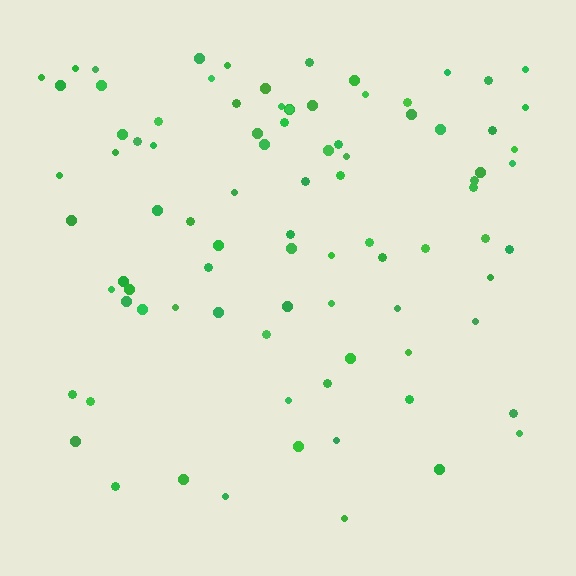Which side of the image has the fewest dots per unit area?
The bottom.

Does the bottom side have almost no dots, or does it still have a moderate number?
Still a moderate number, just noticeably fewer than the top.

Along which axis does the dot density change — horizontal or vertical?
Vertical.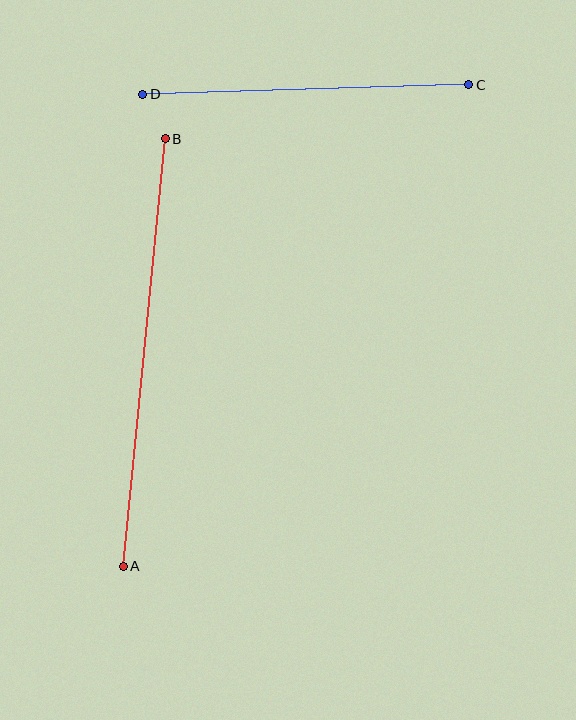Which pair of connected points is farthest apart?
Points A and B are farthest apart.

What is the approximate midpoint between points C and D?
The midpoint is at approximately (306, 89) pixels.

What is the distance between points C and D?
The distance is approximately 326 pixels.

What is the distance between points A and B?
The distance is approximately 430 pixels.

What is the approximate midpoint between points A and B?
The midpoint is at approximately (144, 352) pixels.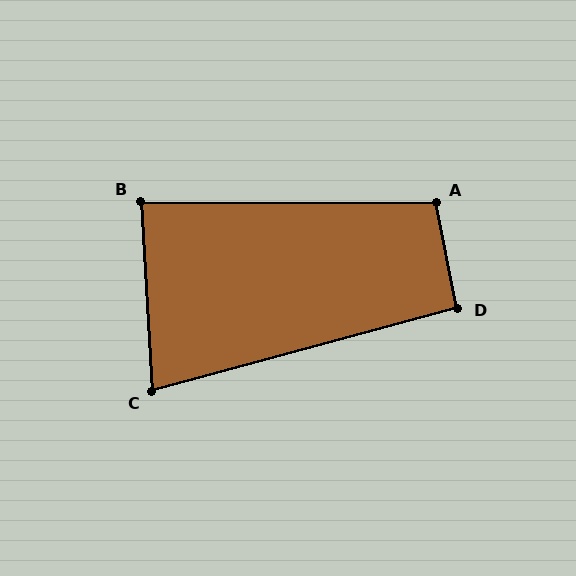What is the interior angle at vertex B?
Approximately 86 degrees (approximately right).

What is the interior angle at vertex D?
Approximately 94 degrees (approximately right).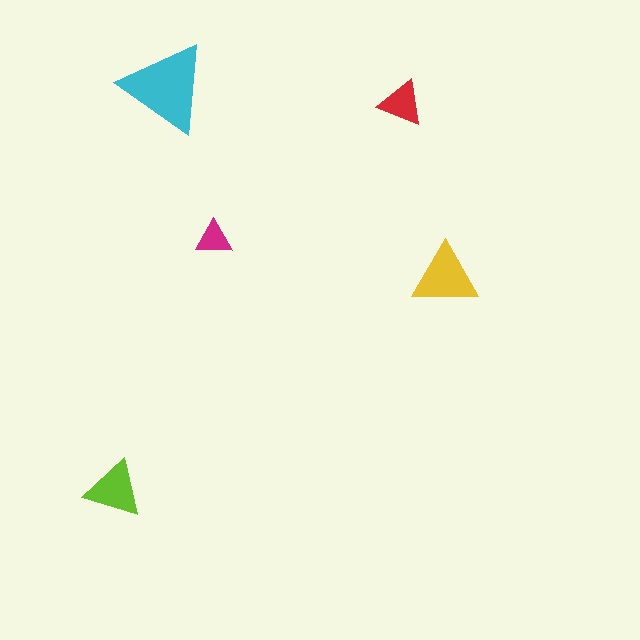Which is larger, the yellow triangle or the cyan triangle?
The cyan one.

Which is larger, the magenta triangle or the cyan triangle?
The cyan one.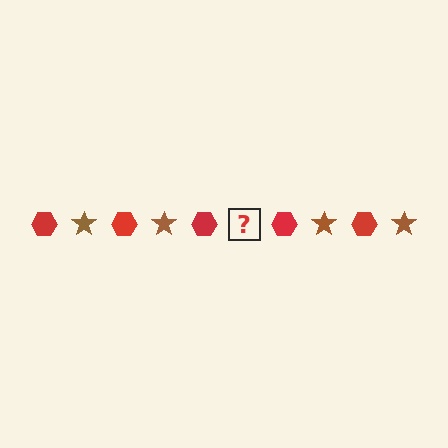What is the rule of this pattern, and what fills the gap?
The rule is that the pattern alternates between red hexagon and brown star. The gap should be filled with a brown star.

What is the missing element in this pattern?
The missing element is a brown star.